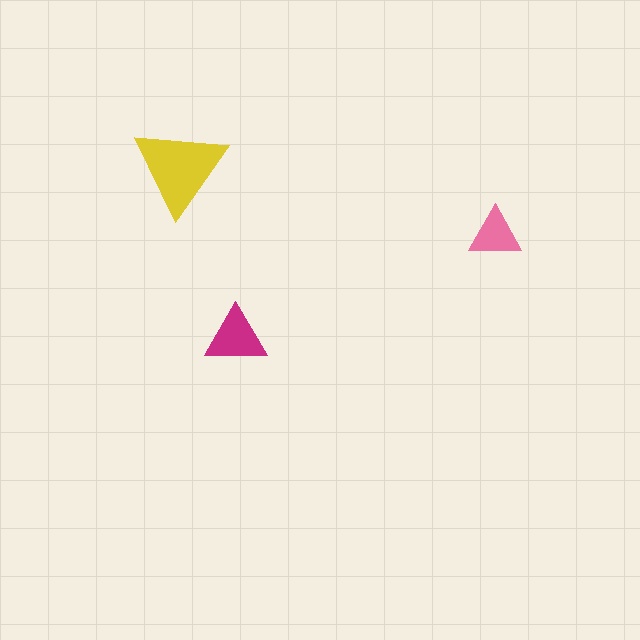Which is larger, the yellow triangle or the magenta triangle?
The yellow one.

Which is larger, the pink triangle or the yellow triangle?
The yellow one.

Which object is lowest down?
The magenta triangle is bottommost.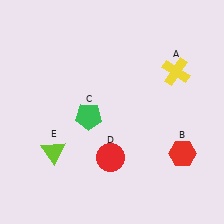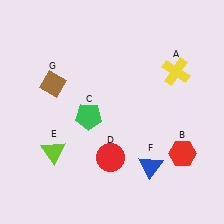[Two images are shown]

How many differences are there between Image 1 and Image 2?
There are 2 differences between the two images.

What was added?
A blue triangle (F), a brown diamond (G) were added in Image 2.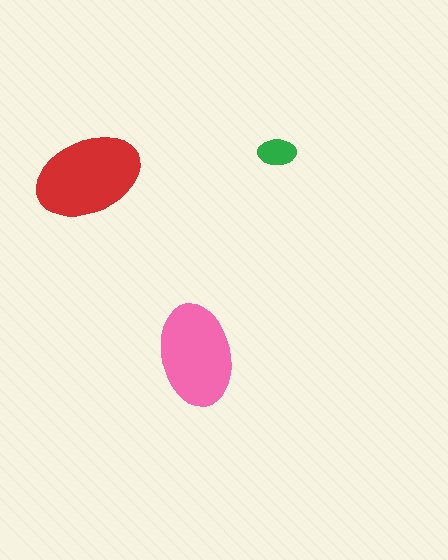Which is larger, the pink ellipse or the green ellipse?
The pink one.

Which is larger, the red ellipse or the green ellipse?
The red one.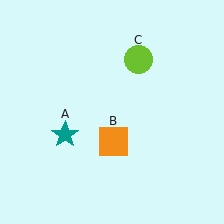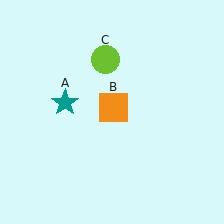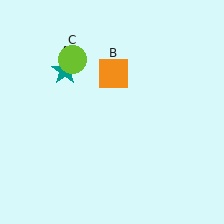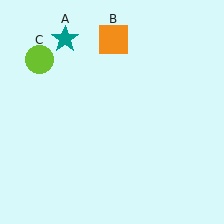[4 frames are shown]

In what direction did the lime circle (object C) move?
The lime circle (object C) moved left.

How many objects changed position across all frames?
3 objects changed position: teal star (object A), orange square (object B), lime circle (object C).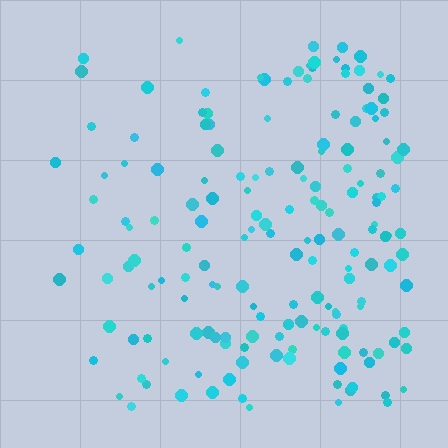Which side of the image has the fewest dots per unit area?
The left.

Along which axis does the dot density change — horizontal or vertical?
Horizontal.